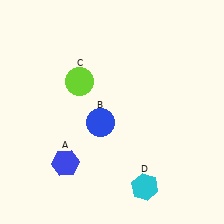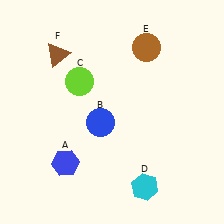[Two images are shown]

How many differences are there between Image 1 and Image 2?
There are 2 differences between the two images.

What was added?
A brown circle (E), a brown triangle (F) were added in Image 2.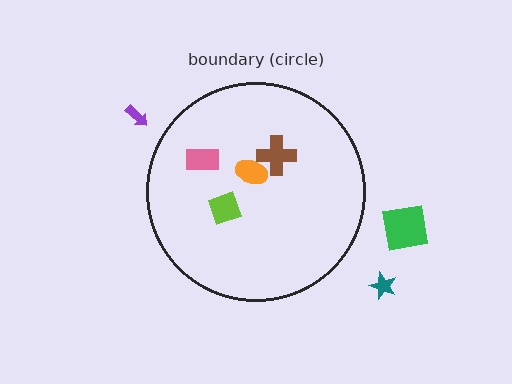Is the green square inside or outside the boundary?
Outside.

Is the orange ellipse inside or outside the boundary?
Inside.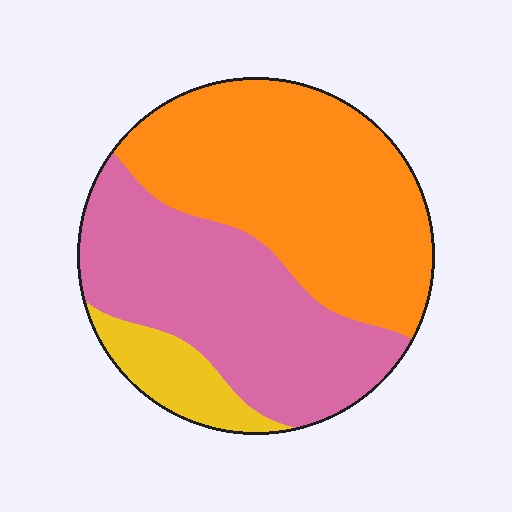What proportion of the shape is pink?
Pink covers around 40% of the shape.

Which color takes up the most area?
Orange, at roughly 50%.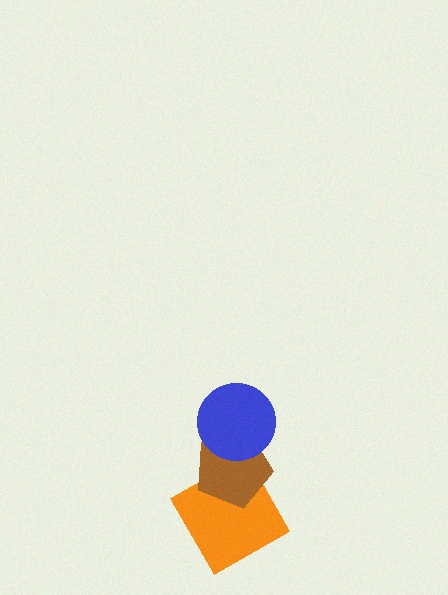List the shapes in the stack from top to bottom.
From top to bottom: the blue circle, the brown pentagon, the orange square.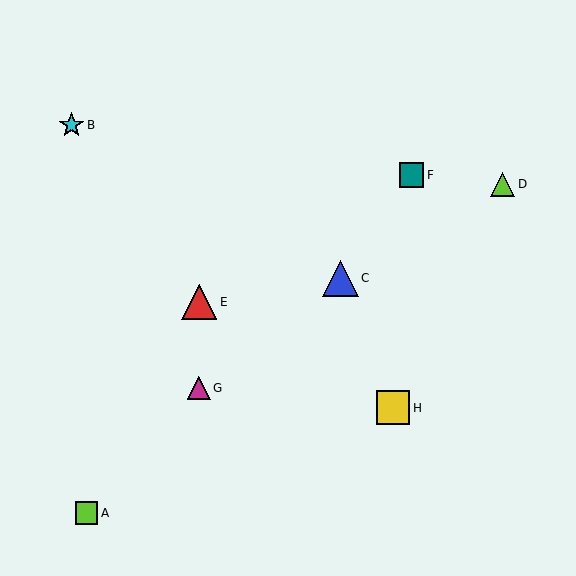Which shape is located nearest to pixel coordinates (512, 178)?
The lime triangle (labeled D) at (503, 184) is nearest to that location.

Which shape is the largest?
The blue triangle (labeled C) is the largest.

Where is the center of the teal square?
The center of the teal square is at (411, 175).